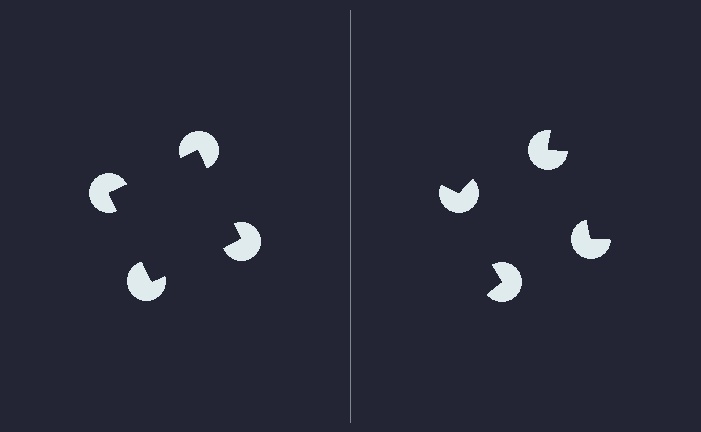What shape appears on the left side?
An illusory square.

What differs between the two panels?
The pac-man discs are positioned identically on both sides; only the wedge orientations differ. On the left they align to a square; on the right they are misaligned.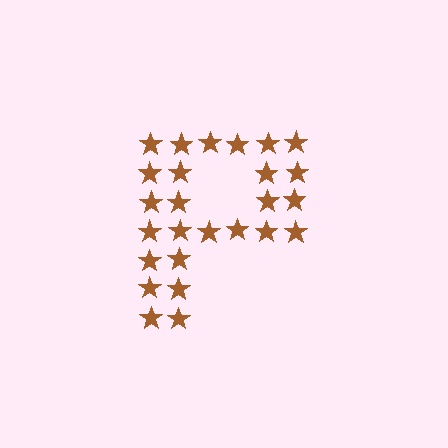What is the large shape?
The large shape is the letter P.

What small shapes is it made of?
It is made of small stars.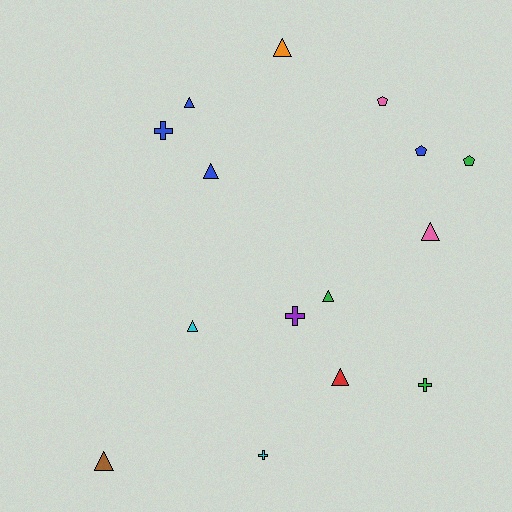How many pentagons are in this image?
There are 3 pentagons.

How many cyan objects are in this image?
There are 2 cyan objects.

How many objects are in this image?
There are 15 objects.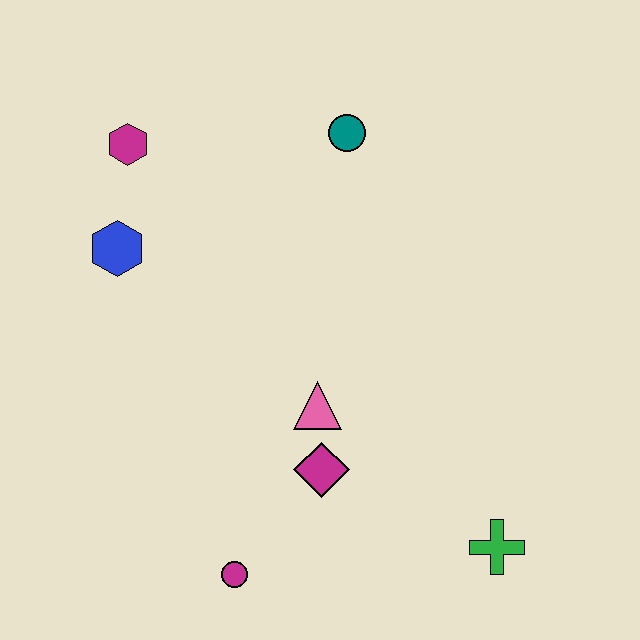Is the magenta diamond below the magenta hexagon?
Yes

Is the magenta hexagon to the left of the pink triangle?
Yes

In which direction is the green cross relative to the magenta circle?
The green cross is to the right of the magenta circle.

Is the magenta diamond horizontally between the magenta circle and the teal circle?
Yes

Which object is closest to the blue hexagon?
The magenta hexagon is closest to the blue hexagon.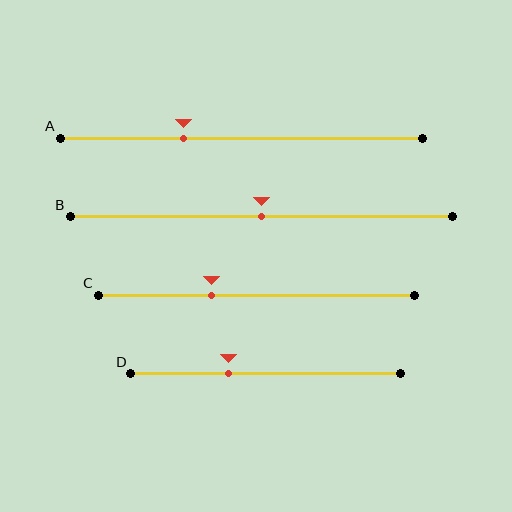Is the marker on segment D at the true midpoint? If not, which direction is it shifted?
No, the marker on segment D is shifted to the left by about 14% of the segment length.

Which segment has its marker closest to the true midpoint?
Segment B has its marker closest to the true midpoint.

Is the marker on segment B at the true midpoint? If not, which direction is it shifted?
Yes, the marker on segment B is at the true midpoint.